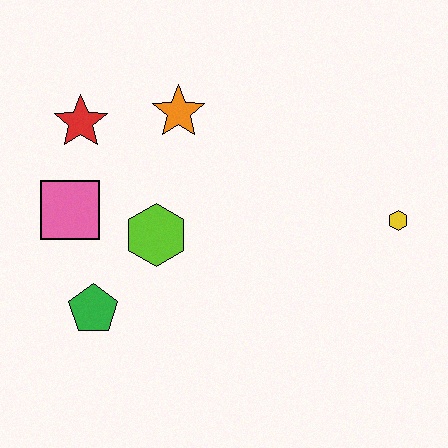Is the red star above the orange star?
No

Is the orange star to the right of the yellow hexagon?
No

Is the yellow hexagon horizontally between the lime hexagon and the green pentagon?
No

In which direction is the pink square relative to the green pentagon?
The pink square is above the green pentagon.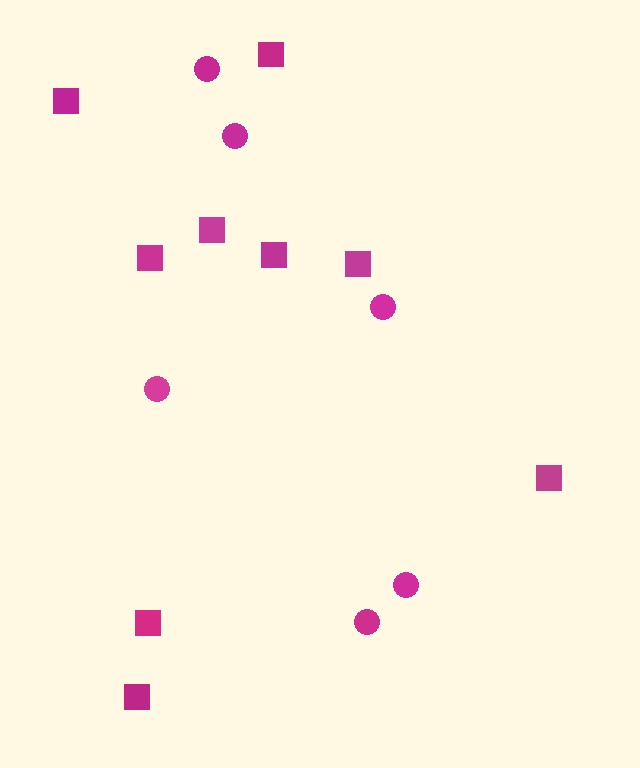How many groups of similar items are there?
There are 2 groups: one group of circles (6) and one group of squares (9).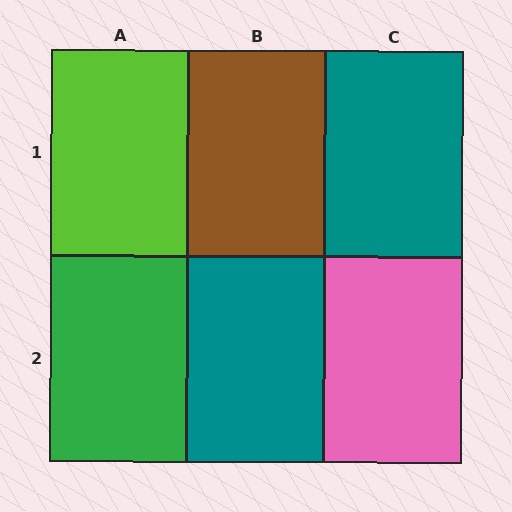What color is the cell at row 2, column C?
Pink.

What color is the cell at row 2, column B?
Teal.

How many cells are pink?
1 cell is pink.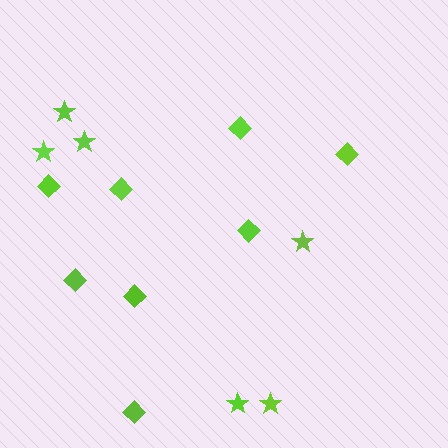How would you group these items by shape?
There are 2 groups: one group of diamonds (8) and one group of stars (6).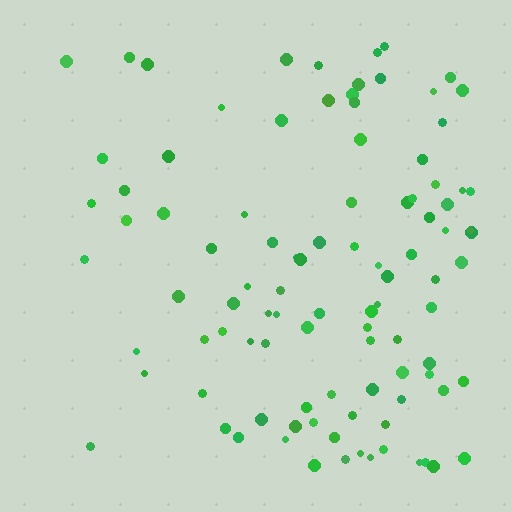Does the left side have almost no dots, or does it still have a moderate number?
Still a moderate number, just noticeably fewer than the right.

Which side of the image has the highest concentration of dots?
The right.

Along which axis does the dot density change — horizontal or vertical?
Horizontal.